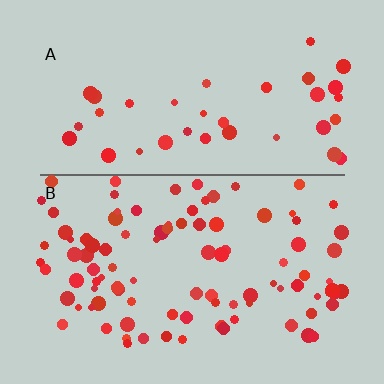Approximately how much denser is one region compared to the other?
Approximately 2.6× — region B over region A.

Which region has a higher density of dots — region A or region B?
B (the bottom).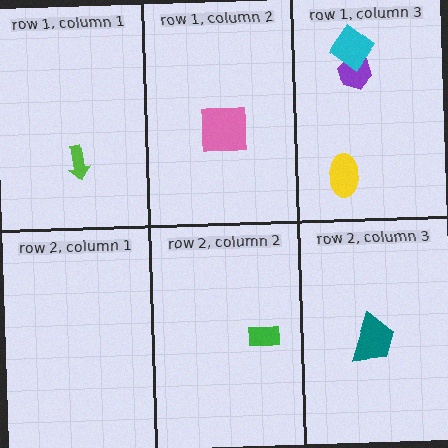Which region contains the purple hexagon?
The row 1, column 3 region.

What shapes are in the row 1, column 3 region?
The purple hexagon, the yellow ellipse, the cyan diamond.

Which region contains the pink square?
The row 1, column 2 region.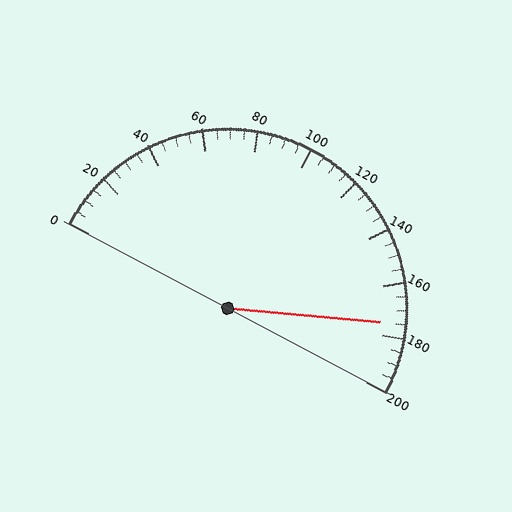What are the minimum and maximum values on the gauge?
The gauge ranges from 0 to 200.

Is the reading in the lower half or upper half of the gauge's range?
The reading is in the upper half of the range (0 to 200).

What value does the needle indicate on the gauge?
The needle indicates approximately 175.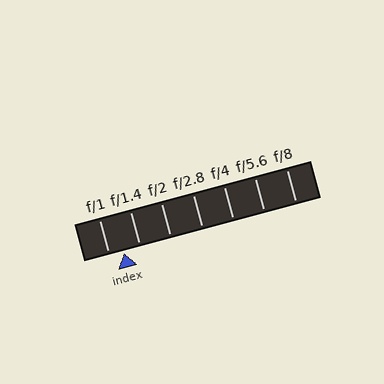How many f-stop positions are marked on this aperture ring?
There are 7 f-stop positions marked.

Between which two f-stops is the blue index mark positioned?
The index mark is between f/1 and f/1.4.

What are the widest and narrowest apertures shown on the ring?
The widest aperture shown is f/1 and the narrowest is f/8.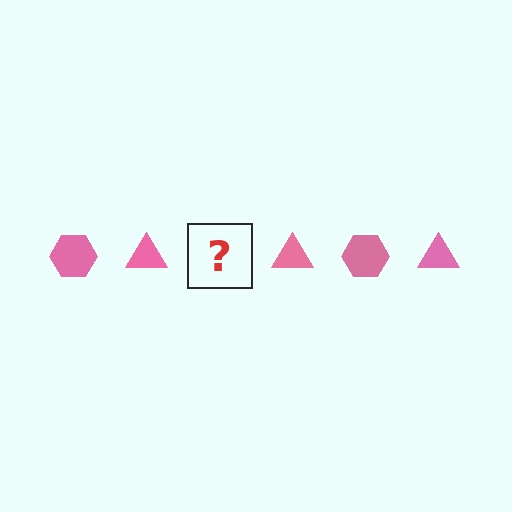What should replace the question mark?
The question mark should be replaced with a pink hexagon.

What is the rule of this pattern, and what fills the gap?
The rule is that the pattern cycles through hexagon, triangle shapes in pink. The gap should be filled with a pink hexagon.